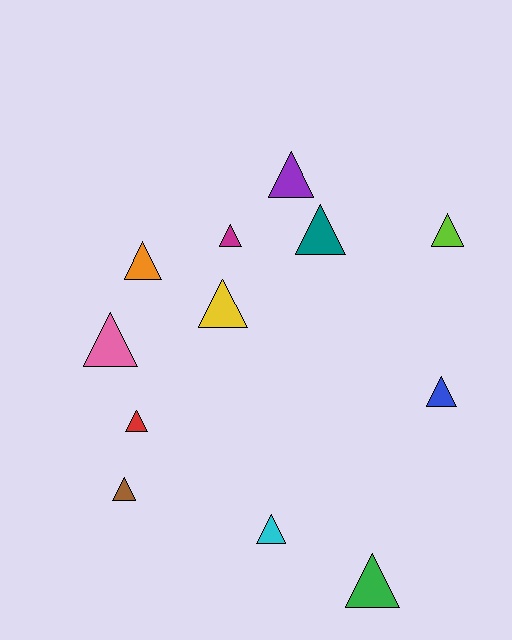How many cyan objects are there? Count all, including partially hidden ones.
There is 1 cyan object.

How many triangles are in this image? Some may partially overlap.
There are 12 triangles.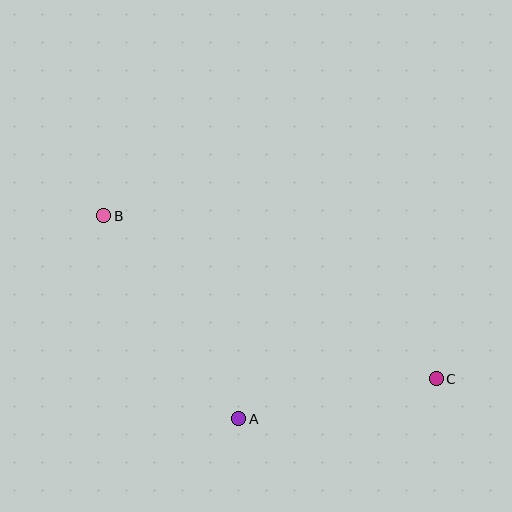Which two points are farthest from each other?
Points B and C are farthest from each other.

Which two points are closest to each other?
Points A and C are closest to each other.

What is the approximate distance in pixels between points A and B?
The distance between A and B is approximately 244 pixels.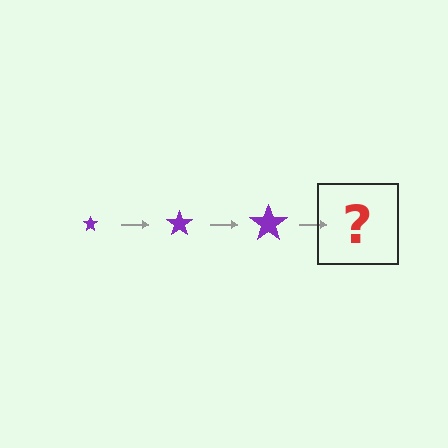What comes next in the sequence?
The next element should be a purple star, larger than the previous one.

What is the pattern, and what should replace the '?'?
The pattern is that the star gets progressively larger each step. The '?' should be a purple star, larger than the previous one.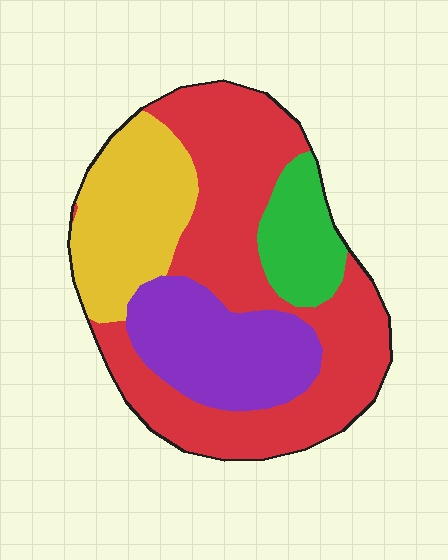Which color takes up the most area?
Red, at roughly 50%.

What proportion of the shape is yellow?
Yellow takes up about one fifth (1/5) of the shape.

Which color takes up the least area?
Green, at roughly 10%.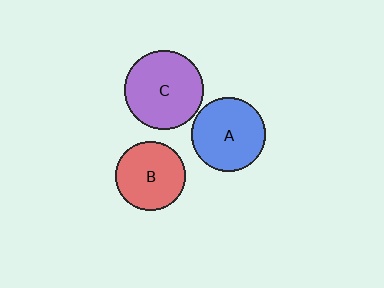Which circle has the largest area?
Circle C (purple).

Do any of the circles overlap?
No, none of the circles overlap.